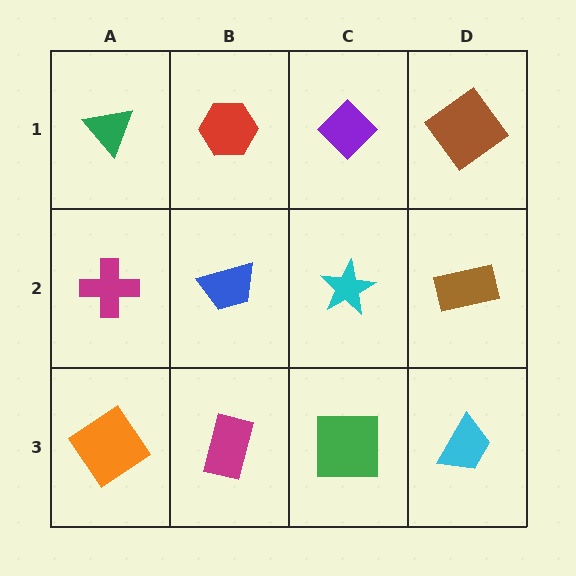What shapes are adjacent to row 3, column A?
A magenta cross (row 2, column A), a magenta rectangle (row 3, column B).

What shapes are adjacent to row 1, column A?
A magenta cross (row 2, column A), a red hexagon (row 1, column B).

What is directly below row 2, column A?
An orange diamond.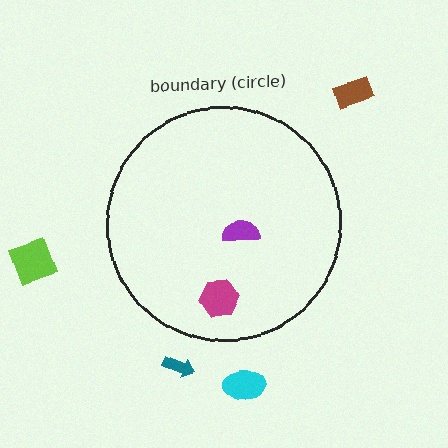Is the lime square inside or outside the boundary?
Outside.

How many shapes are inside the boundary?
2 inside, 4 outside.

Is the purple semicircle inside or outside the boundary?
Inside.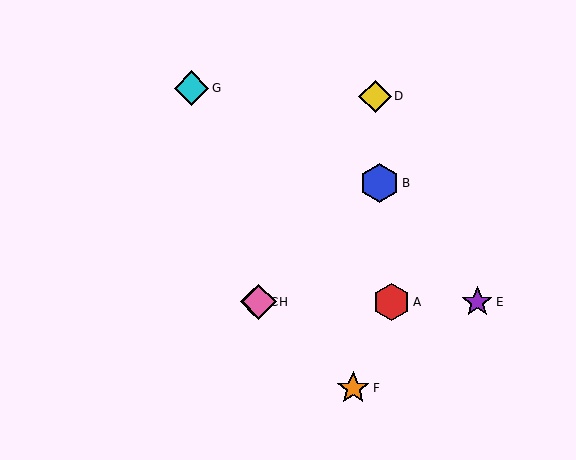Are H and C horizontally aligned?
Yes, both are at y≈302.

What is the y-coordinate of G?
Object G is at y≈88.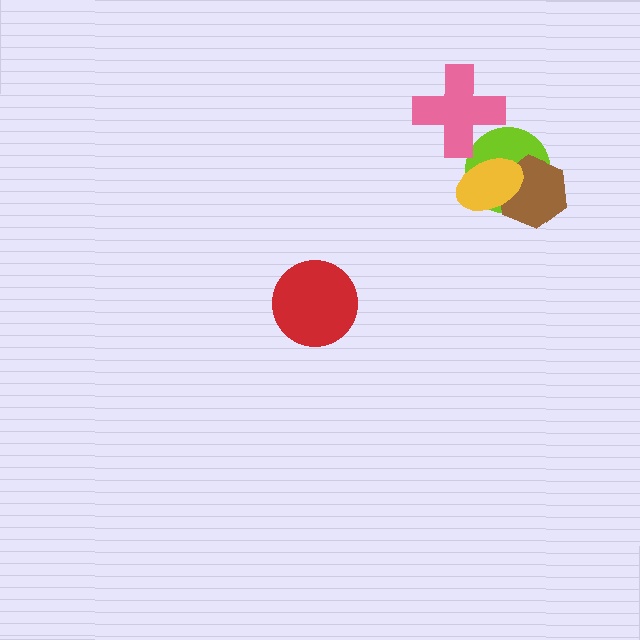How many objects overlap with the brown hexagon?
2 objects overlap with the brown hexagon.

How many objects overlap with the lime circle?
3 objects overlap with the lime circle.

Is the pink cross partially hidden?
No, no other shape covers it.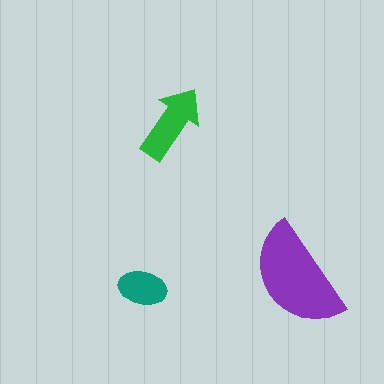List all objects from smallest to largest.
The teal ellipse, the green arrow, the purple semicircle.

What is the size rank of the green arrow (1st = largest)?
2nd.